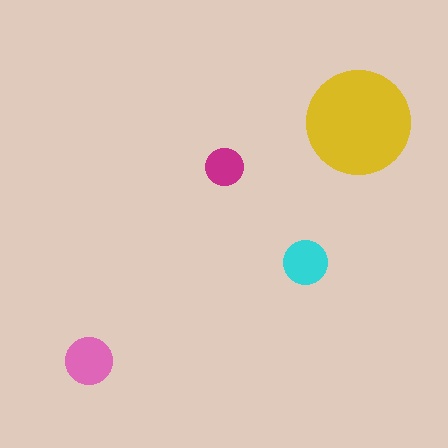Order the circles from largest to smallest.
the yellow one, the pink one, the cyan one, the magenta one.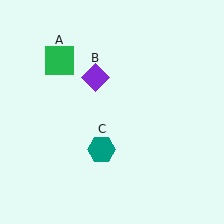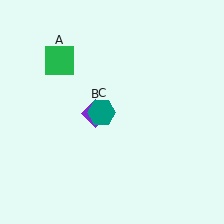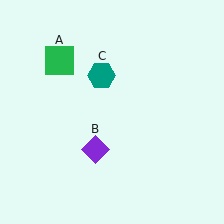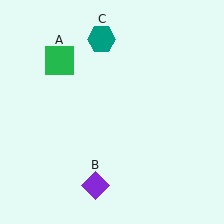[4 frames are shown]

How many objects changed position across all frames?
2 objects changed position: purple diamond (object B), teal hexagon (object C).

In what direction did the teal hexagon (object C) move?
The teal hexagon (object C) moved up.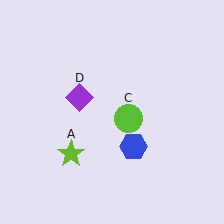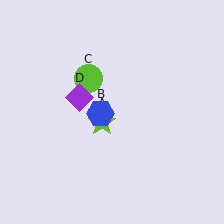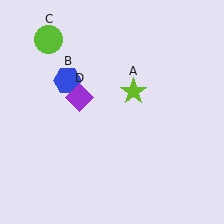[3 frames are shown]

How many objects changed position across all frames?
3 objects changed position: lime star (object A), blue hexagon (object B), lime circle (object C).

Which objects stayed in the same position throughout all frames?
Purple diamond (object D) remained stationary.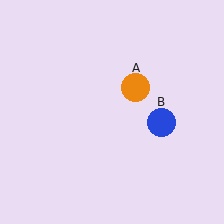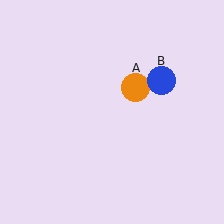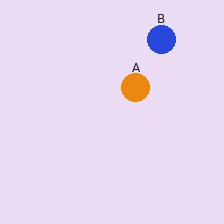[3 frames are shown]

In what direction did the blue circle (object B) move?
The blue circle (object B) moved up.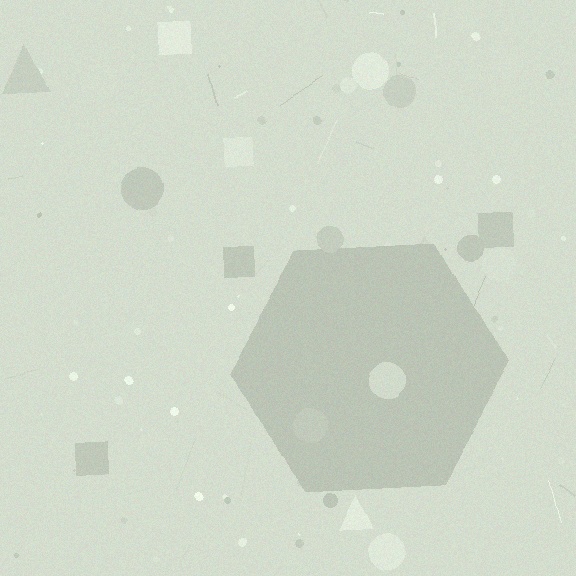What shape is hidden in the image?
A hexagon is hidden in the image.